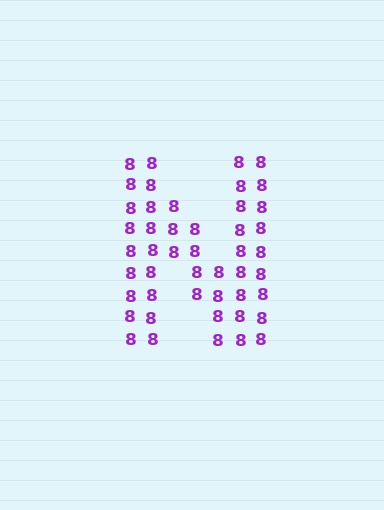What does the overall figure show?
The overall figure shows the letter N.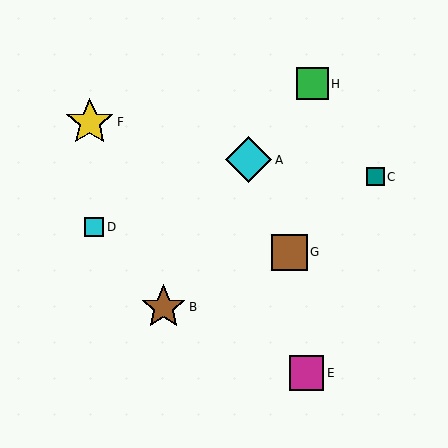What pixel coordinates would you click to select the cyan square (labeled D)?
Click at (94, 227) to select the cyan square D.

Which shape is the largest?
The yellow star (labeled F) is the largest.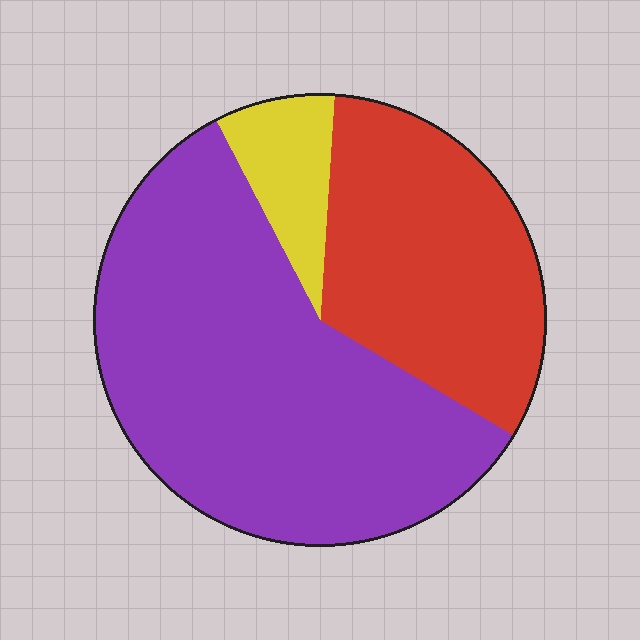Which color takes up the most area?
Purple, at roughly 60%.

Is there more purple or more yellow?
Purple.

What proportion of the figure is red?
Red takes up between a quarter and a half of the figure.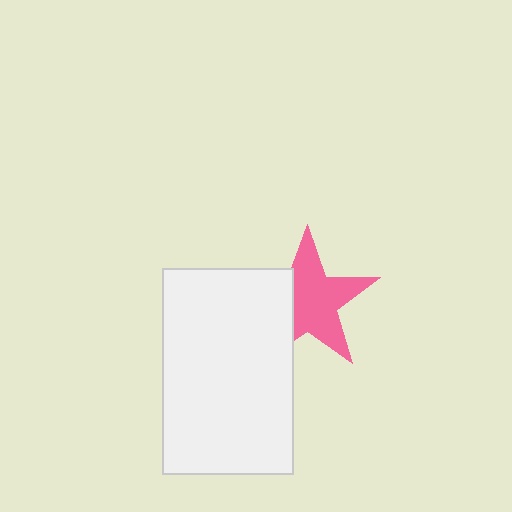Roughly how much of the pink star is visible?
Most of it is visible (roughly 68%).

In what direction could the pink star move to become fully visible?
The pink star could move right. That would shift it out from behind the white rectangle entirely.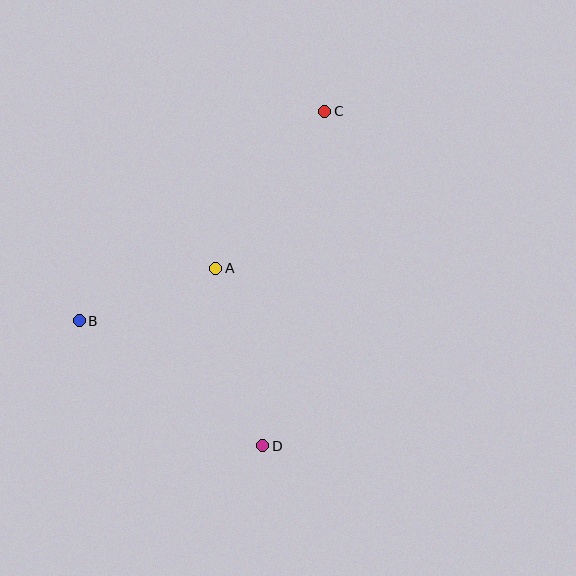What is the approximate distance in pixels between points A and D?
The distance between A and D is approximately 184 pixels.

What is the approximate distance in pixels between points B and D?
The distance between B and D is approximately 222 pixels.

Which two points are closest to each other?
Points A and B are closest to each other.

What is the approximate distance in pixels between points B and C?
The distance between B and C is approximately 323 pixels.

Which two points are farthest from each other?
Points C and D are farthest from each other.